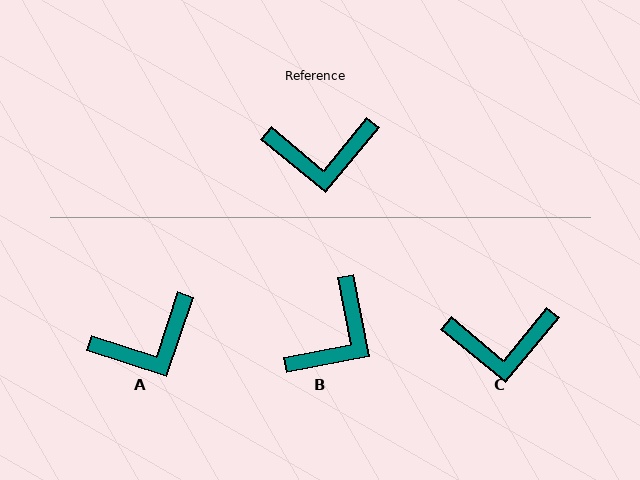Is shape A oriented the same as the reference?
No, it is off by about 21 degrees.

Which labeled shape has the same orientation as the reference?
C.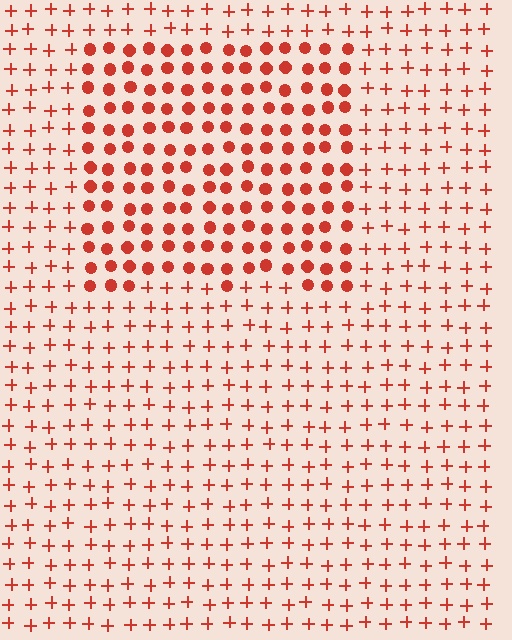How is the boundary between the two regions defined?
The boundary is defined by a change in element shape: circles inside vs. plus signs outside. All elements share the same color and spacing.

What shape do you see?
I see a rectangle.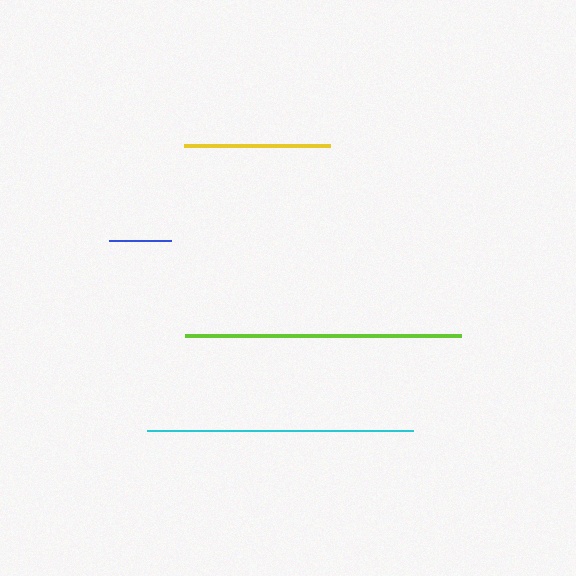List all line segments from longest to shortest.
From longest to shortest: lime, cyan, yellow, blue.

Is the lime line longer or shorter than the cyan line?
The lime line is longer than the cyan line.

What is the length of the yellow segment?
The yellow segment is approximately 146 pixels long.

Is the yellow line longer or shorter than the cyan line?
The cyan line is longer than the yellow line.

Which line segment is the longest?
The lime line is the longest at approximately 276 pixels.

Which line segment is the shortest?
The blue line is the shortest at approximately 61 pixels.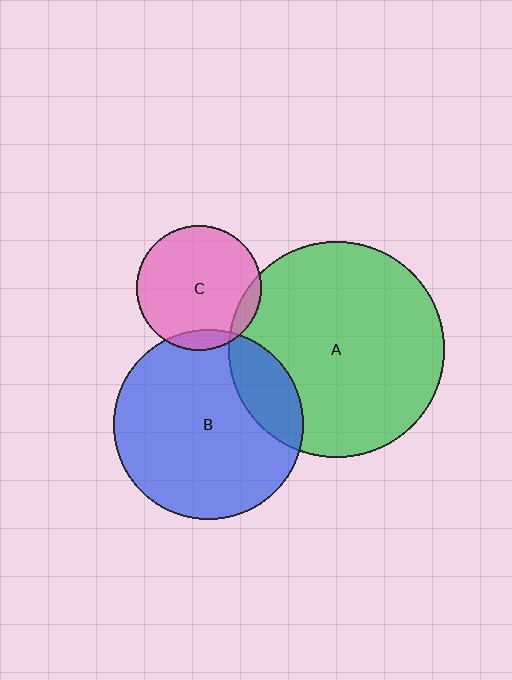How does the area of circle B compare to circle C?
Approximately 2.3 times.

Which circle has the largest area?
Circle A (green).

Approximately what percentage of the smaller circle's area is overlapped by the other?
Approximately 20%.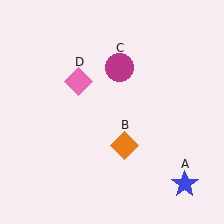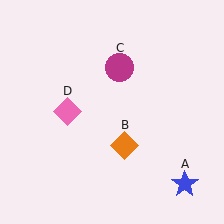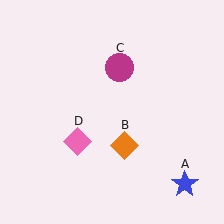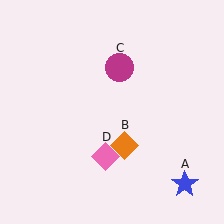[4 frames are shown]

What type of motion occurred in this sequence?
The pink diamond (object D) rotated counterclockwise around the center of the scene.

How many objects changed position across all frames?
1 object changed position: pink diamond (object D).